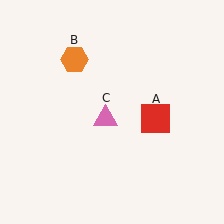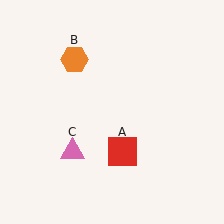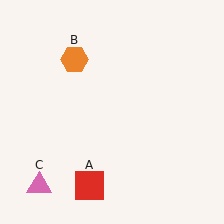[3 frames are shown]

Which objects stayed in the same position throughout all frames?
Orange hexagon (object B) remained stationary.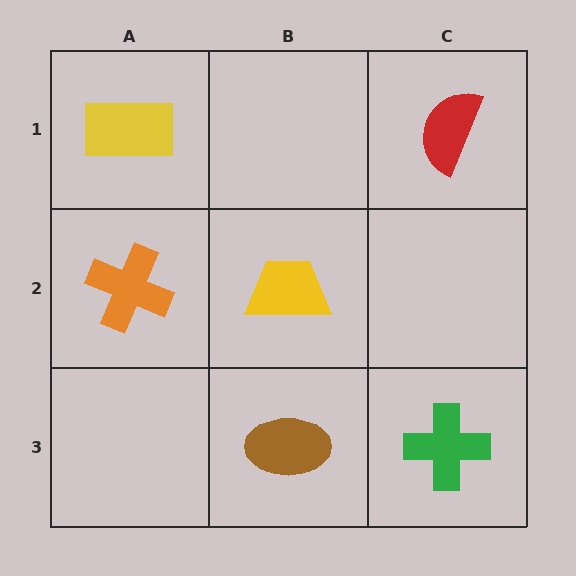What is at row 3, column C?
A green cross.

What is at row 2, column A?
An orange cross.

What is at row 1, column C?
A red semicircle.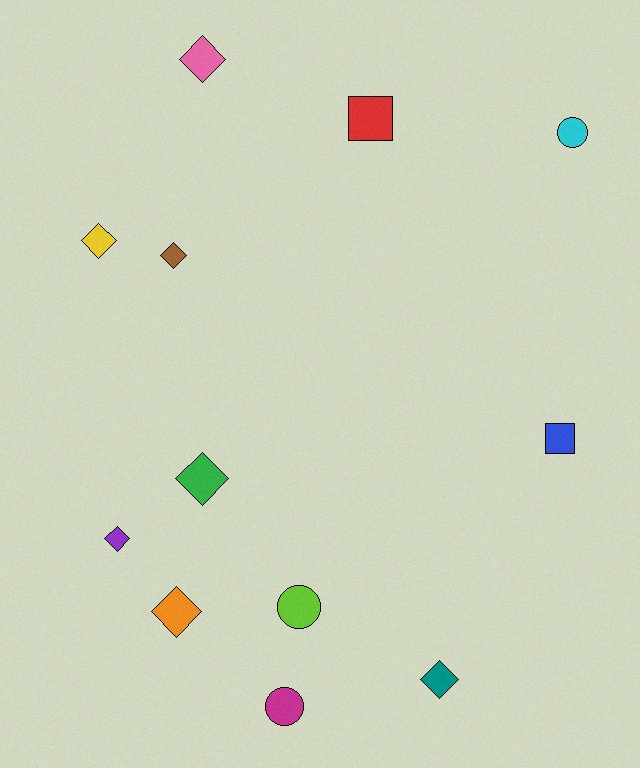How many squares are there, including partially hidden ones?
There are 2 squares.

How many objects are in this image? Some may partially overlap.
There are 12 objects.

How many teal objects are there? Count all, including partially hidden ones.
There is 1 teal object.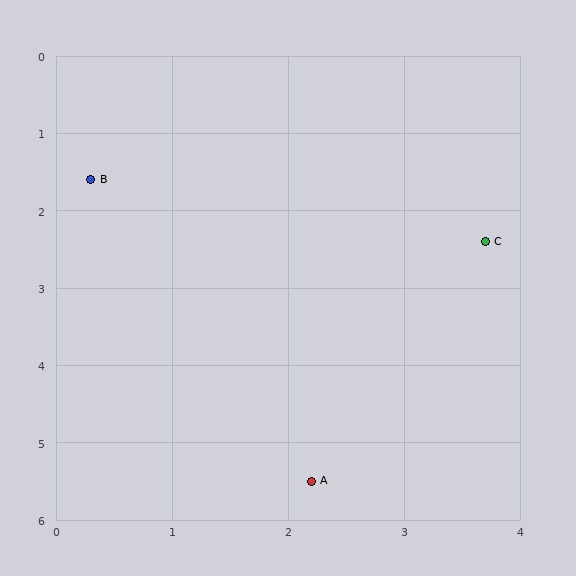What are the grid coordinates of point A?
Point A is at approximately (2.2, 5.5).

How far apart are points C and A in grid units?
Points C and A are about 3.4 grid units apart.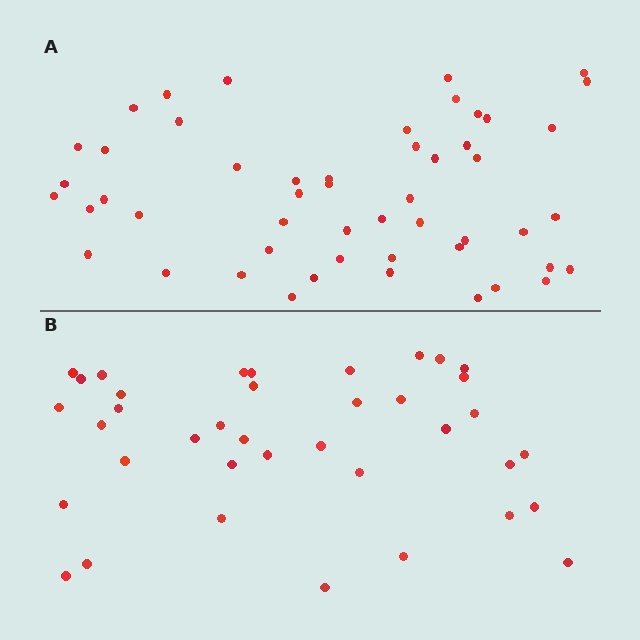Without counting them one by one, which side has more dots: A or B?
Region A (the top region) has more dots.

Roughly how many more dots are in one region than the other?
Region A has approximately 15 more dots than region B.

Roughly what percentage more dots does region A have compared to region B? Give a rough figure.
About 35% more.